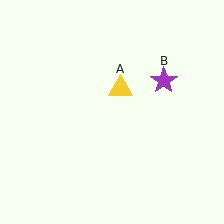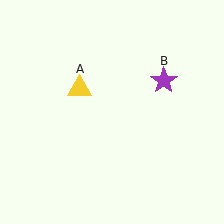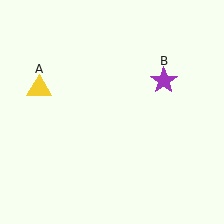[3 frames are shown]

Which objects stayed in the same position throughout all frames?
Purple star (object B) remained stationary.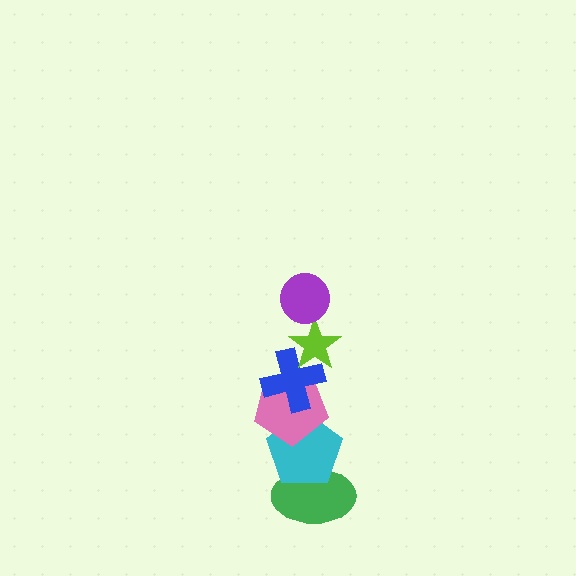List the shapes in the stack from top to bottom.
From top to bottom: the purple circle, the lime star, the blue cross, the pink pentagon, the cyan pentagon, the green ellipse.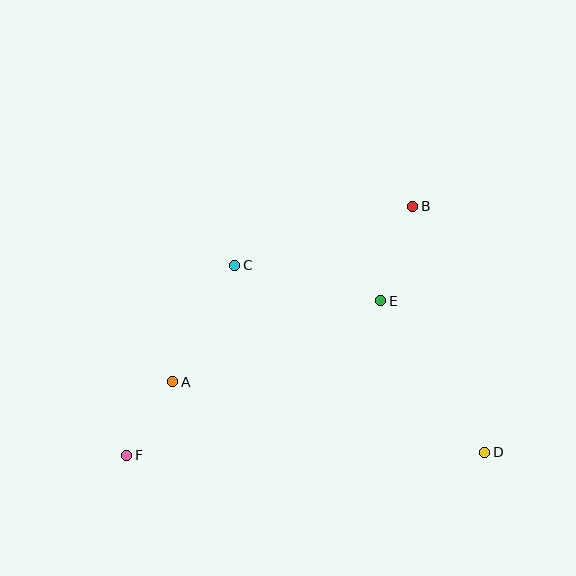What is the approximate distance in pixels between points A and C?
The distance between A and C is approximately 132 pixels.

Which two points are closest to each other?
Points A and F are closest to each other.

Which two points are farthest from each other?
Points B and F are farthest from each other.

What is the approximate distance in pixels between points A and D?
The distance between A and D is approximately 320 pixels.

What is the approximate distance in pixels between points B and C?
The distance between B and C is approximately 187 pixels.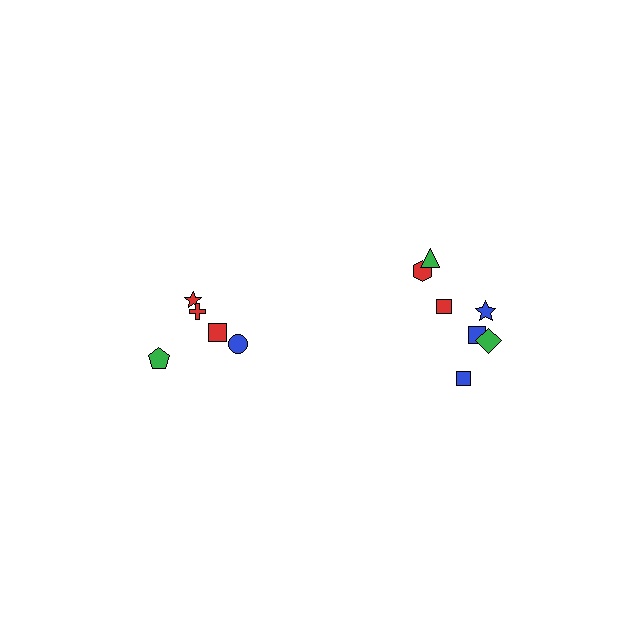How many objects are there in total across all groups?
There are 12 objects.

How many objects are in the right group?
There are 7 objects.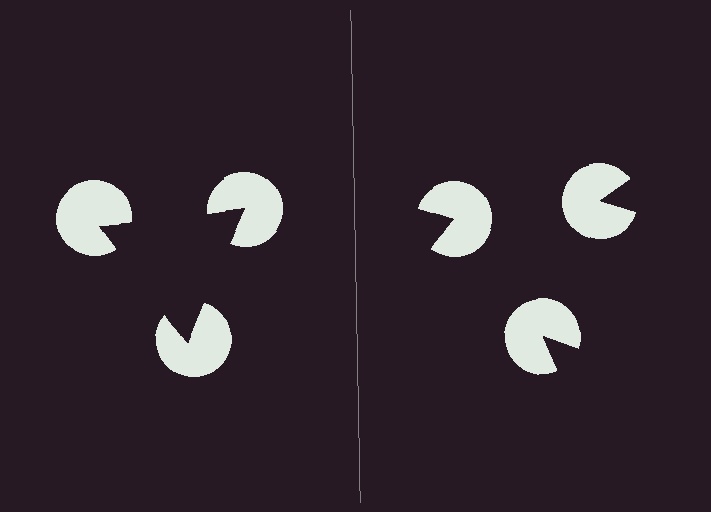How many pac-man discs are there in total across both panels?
6 — 3 on each side.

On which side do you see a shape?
An illusory triangle appears on the left side. On the right side the wedge cuts are rotated, so no coherent shape forms.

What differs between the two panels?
The pac-man discs are positioned identically on both sides; only the wedge orientations differ. On the left they align to a triangle; on the right they are misaligned.